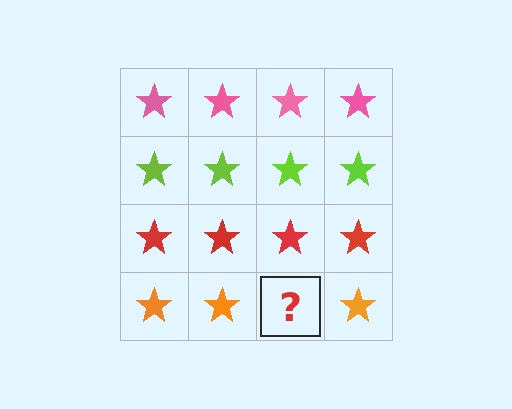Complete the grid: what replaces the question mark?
The question mark should be replaced with an orange star.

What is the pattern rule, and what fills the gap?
The rule is that each row has a consistent color. The gap should be filled with an orange star.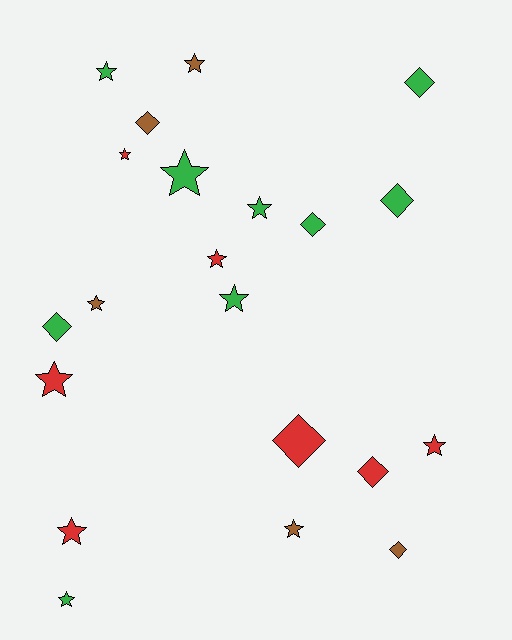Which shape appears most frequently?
Star, with 13 objects.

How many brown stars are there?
There are 3 brown stars.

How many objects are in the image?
There are 21 objects.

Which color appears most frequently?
Green, with 9 objects.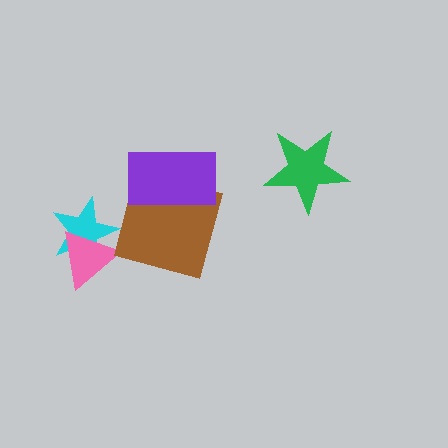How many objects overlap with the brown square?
1 object overlaps with the brown square.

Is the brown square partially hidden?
Yes, it is partially covered by another shape.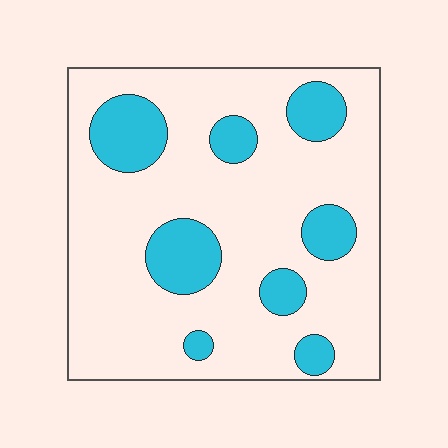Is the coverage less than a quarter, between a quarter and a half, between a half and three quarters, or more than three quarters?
Less than a quarter.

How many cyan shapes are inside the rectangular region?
8.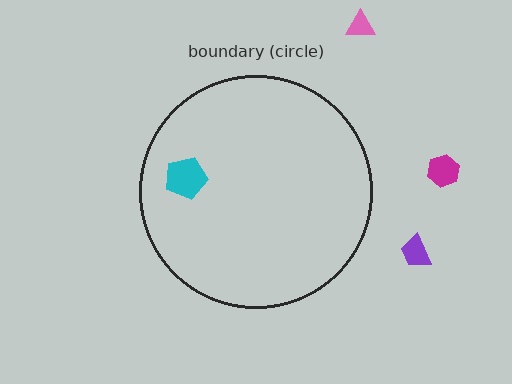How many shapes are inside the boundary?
1 inside, 3 outside.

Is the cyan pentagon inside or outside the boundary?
Inside.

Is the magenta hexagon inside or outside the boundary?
Outside.